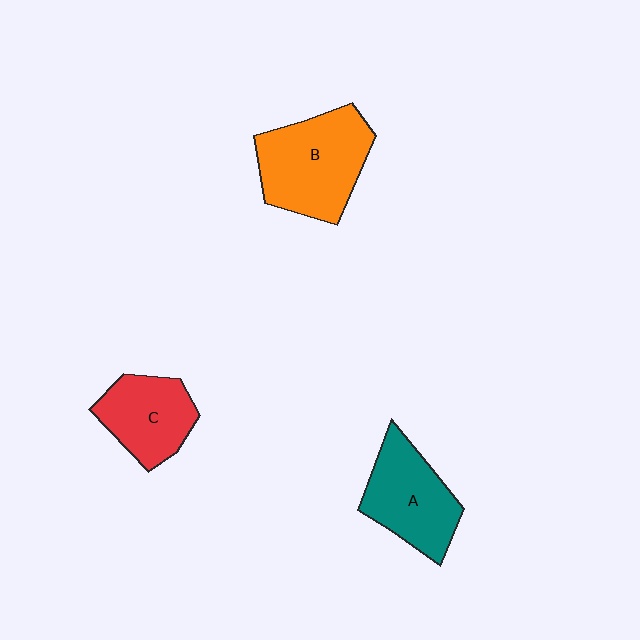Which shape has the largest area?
Shape B (orange).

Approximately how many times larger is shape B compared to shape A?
Approximately 1.2 times.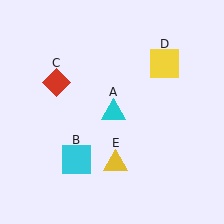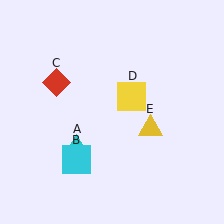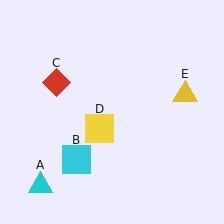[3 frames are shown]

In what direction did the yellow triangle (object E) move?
The yellow triangle (object E) moved up and to the right.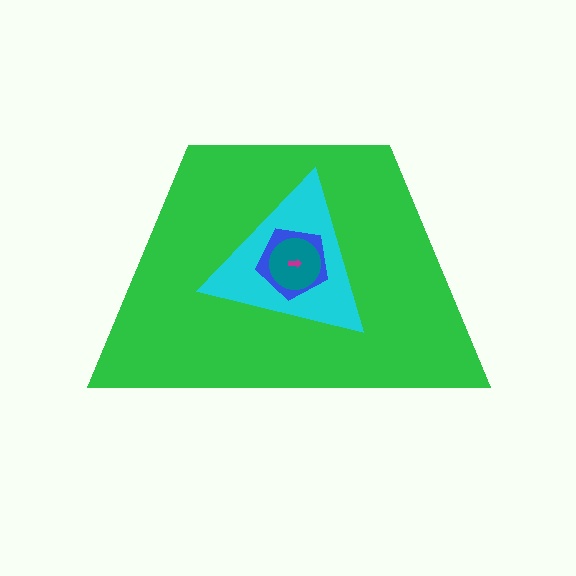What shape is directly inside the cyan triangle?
The blue pentagon.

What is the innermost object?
The magenta arrow.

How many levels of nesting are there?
5.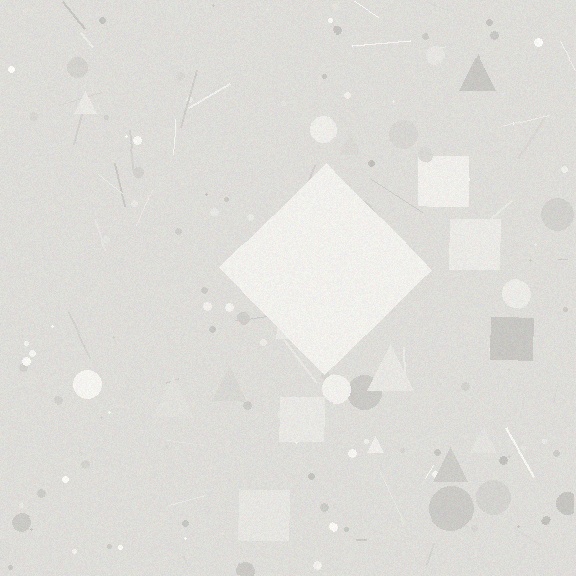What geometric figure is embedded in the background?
A diamond is embedded in the background.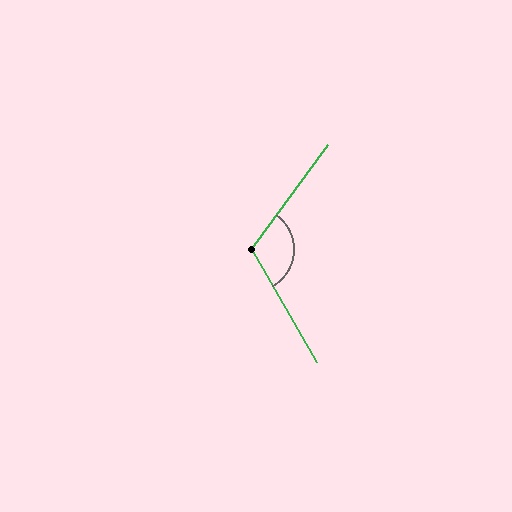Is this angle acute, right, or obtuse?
It is obtuse.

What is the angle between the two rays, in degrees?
Approximately 114 degrees.